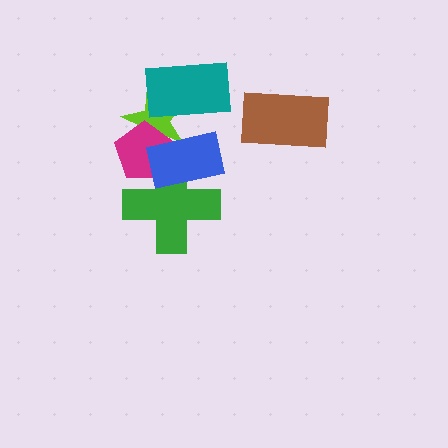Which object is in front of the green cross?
The blue rectangle is in front of the green cross.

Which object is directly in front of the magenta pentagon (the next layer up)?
The green cross is directly in front of the magenta pentagon.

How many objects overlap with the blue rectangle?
3 objects overlap with the blue rectangle.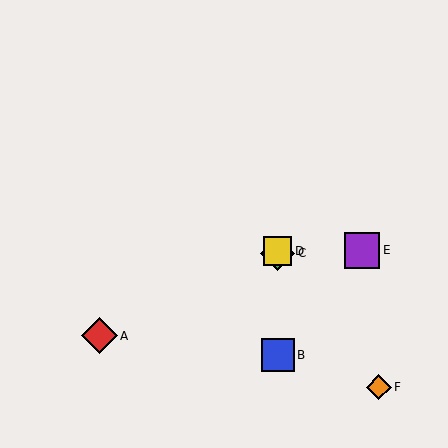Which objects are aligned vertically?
Objects B, C, D are aligned vertically.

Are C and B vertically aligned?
Yes, both are at x≈278.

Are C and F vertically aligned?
No, C is at x≈278 and F is at x≈379.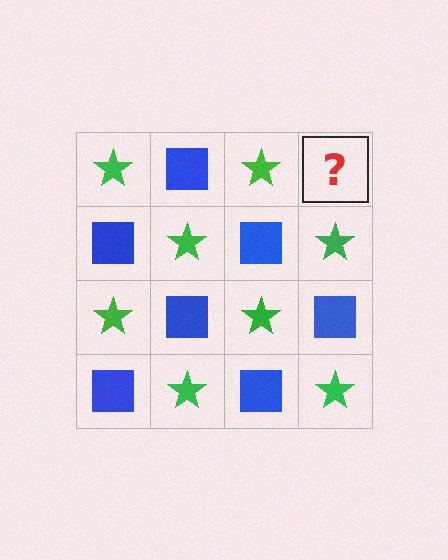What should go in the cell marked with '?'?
The missing cell should contain a blue square.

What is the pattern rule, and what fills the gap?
The rule is that it alternates green star and blue square in a checkerboard pattern. The gap should be filled with a blue square.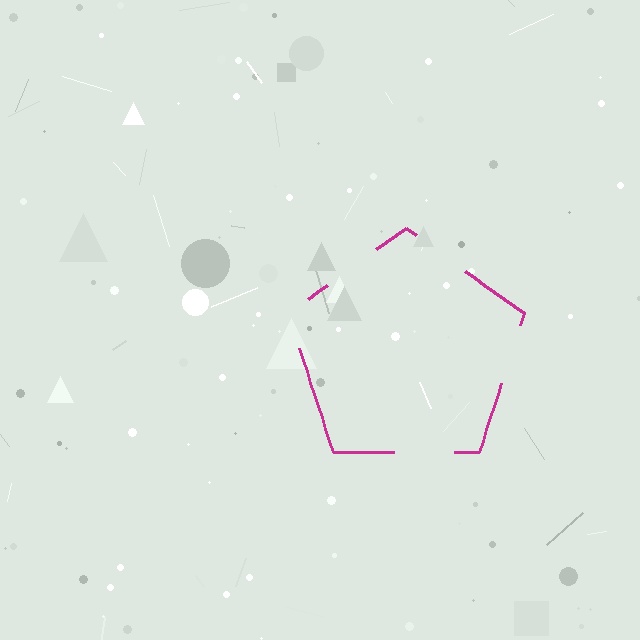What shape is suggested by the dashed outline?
The dashed outline suggests a pentagon.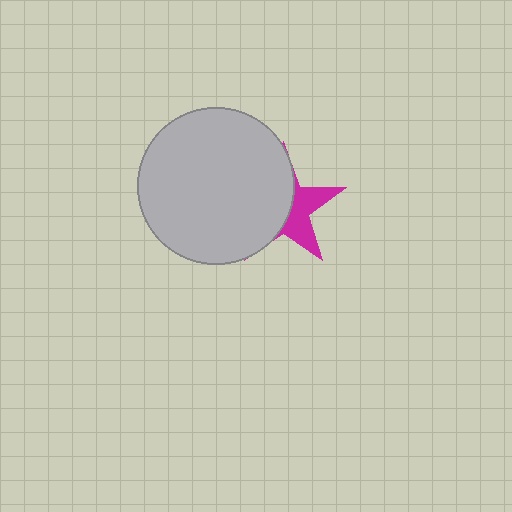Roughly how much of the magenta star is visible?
A small part of it is visible (roughly 39%).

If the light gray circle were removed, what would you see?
You would see the complete magenta star.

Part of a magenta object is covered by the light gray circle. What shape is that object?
It is a star.